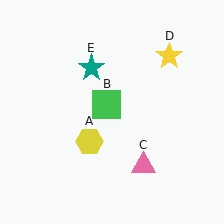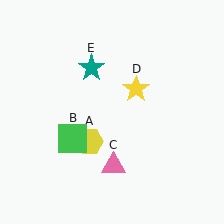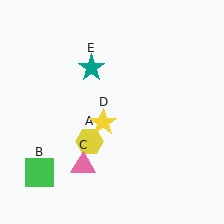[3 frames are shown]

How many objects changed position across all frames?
3 objects changed position: green square (object B), pink triangle (object C), yellow star (object D).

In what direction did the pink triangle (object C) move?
The pink triangle (object C) moved left.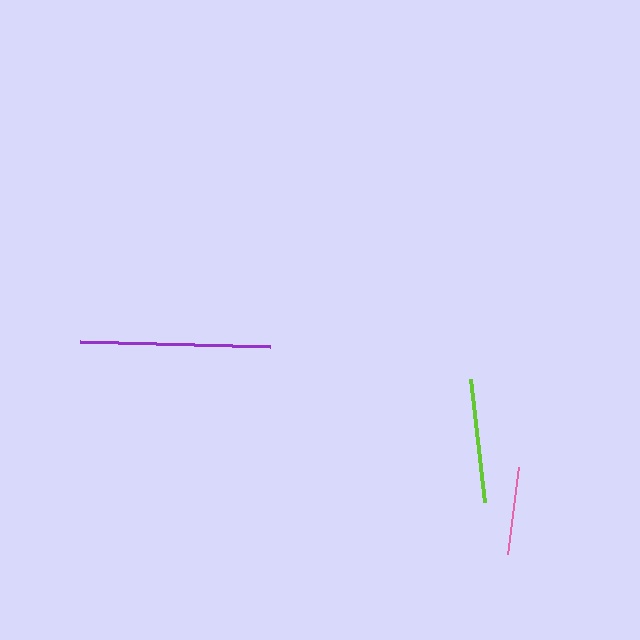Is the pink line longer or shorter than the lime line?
The lime line is longer than the pink line.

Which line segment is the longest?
The purple line is the longest at approximately 191 pixels.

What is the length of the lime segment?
The lime segment is approximately 124 pixels long.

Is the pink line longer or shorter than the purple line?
The purple line is longer than the pink line.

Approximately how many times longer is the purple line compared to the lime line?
The purple line is approximately 1.5 times the length of the lime line.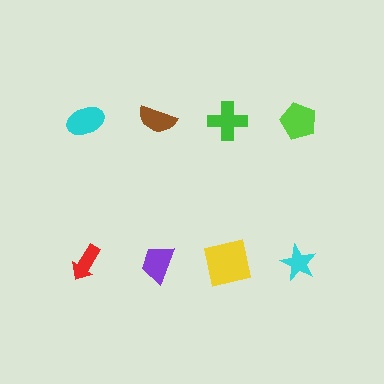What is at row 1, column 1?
A cyan ellipse.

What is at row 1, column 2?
A brown semicircle.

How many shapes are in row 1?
4 shapes.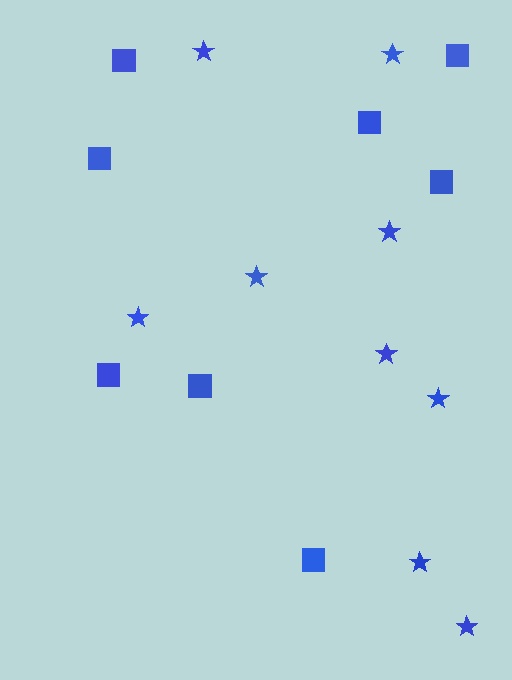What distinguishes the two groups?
There are 2 groups: one group of stars (9) and one group of squares (8).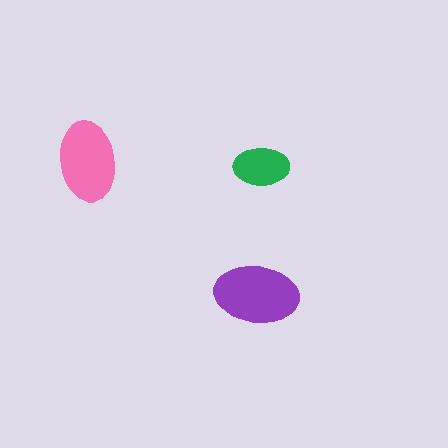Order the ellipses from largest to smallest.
the purple one, the pink one, the green one.